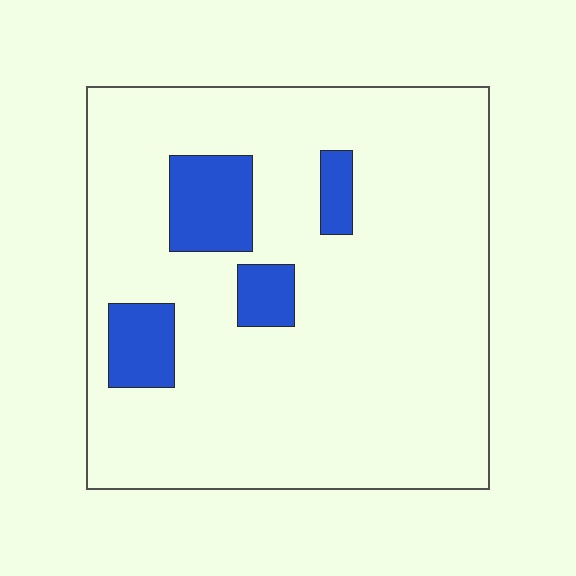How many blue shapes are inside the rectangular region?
4.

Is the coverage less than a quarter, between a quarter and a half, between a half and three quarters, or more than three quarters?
Less than a quarter.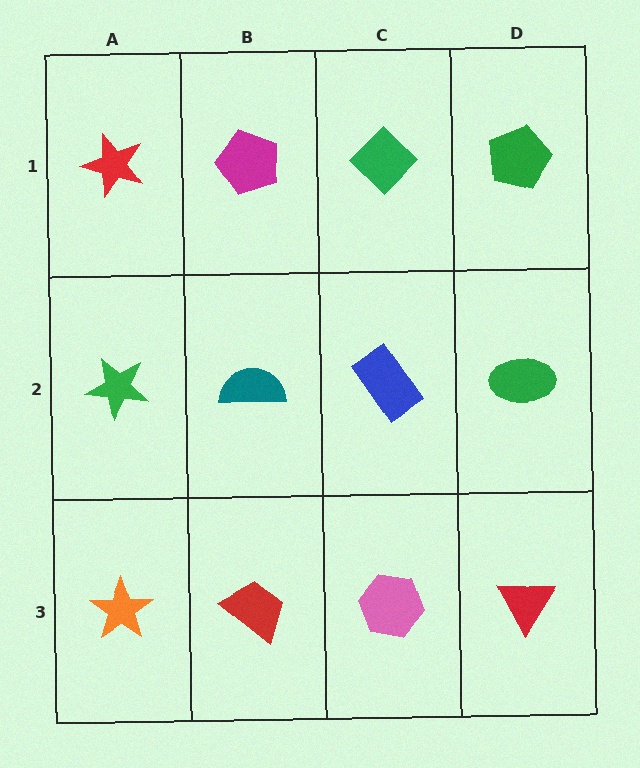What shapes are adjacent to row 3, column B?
A teal semicircle (row 2, column B), an orange star (row 3, column A), a pink hexagon (row 3, column C).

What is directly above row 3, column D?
A green ellipse.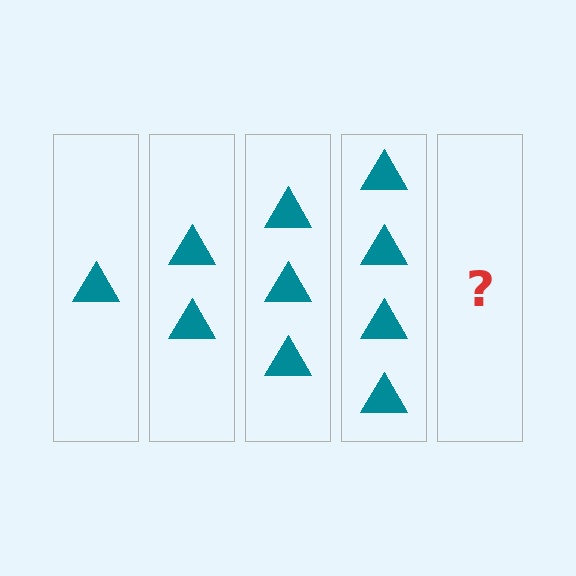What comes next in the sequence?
The next element should be 5 triangles.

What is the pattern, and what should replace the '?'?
The pattern is that each step adds one more triangle. The '?' should be 5 triangles.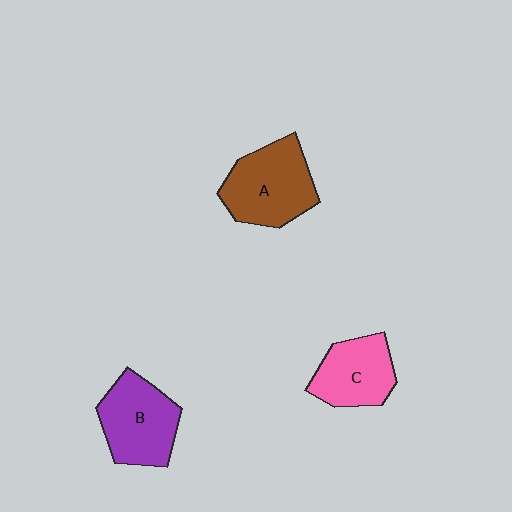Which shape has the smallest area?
Shape C (pink).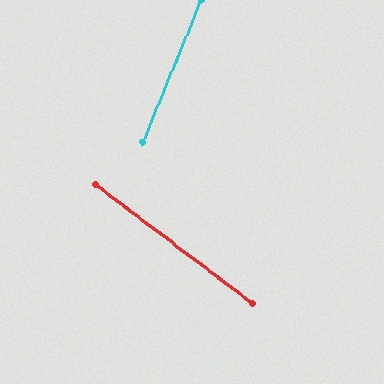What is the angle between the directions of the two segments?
Approximately 75 degrees.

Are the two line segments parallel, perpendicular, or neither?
Neither parallel nor perpendicular — they differ by about 75°.